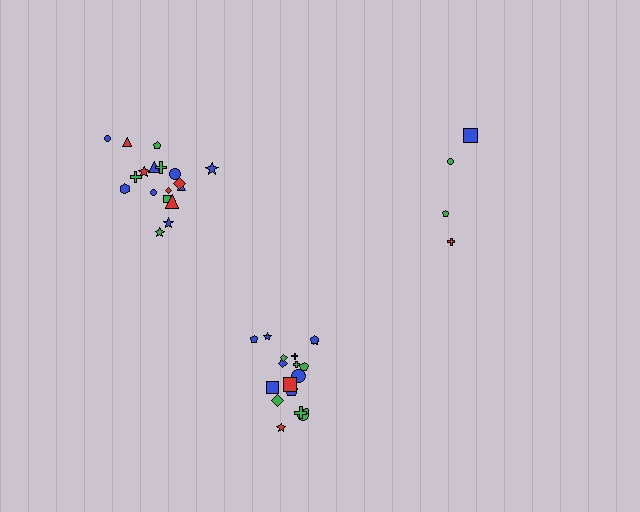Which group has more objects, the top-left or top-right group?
The top-left group.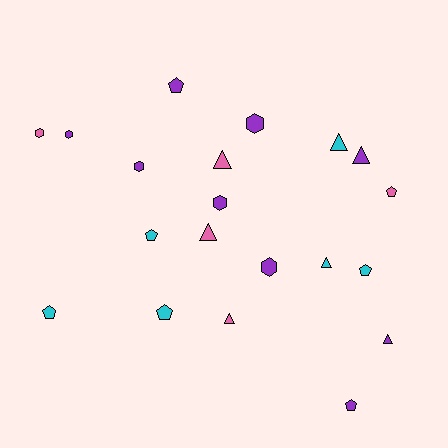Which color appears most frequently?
Purple, with 9 objects.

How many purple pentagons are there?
There are 2 purple pentagons.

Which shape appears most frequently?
Triangle, with 7 objects.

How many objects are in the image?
There are 20 objects.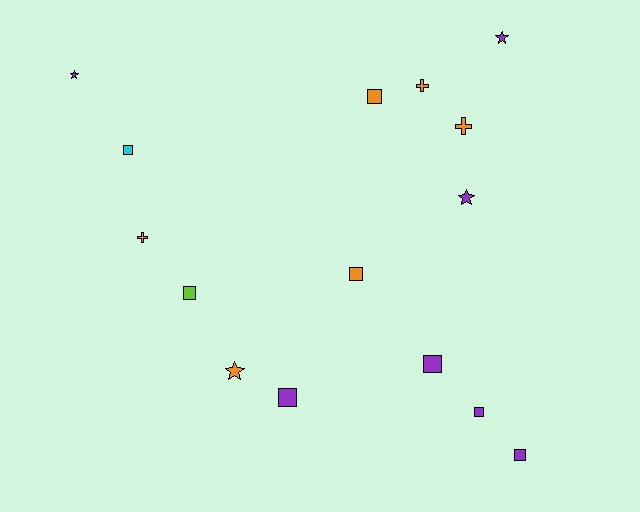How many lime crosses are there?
There are no lime crosses.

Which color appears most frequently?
Purple, with 7 objects.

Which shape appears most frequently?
Square, with 8 objects.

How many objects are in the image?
There are 15 objects.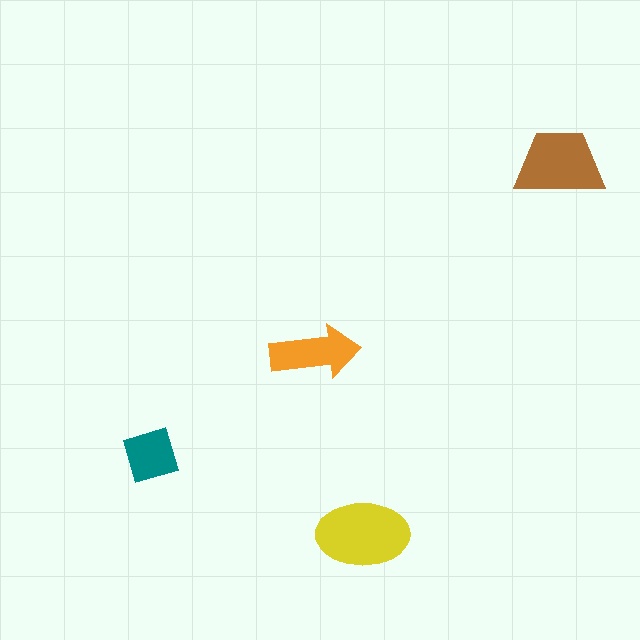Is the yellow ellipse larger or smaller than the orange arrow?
Larger.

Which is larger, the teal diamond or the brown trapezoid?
The brown trapezoid.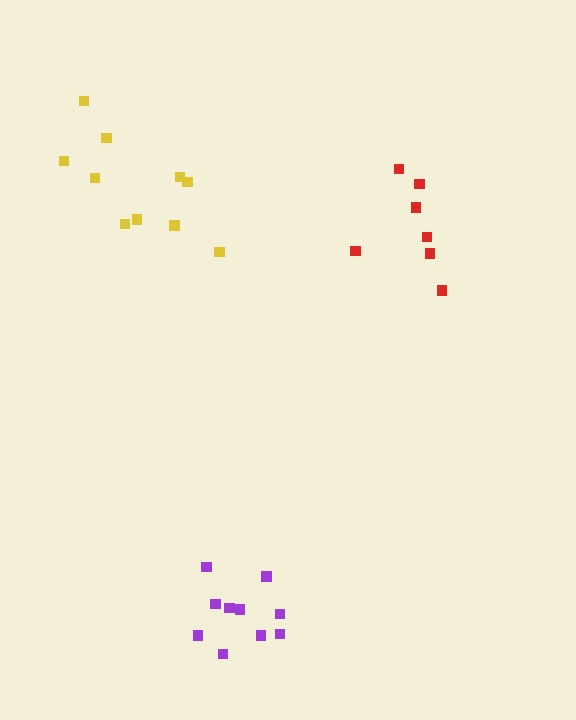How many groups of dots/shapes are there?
There are 3 groups.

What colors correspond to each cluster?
The clusters are colored: red, purple, yellow.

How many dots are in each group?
Group 1: 7 dots, Group 2: 10 dots, Group 3: 10 dots (27 total).